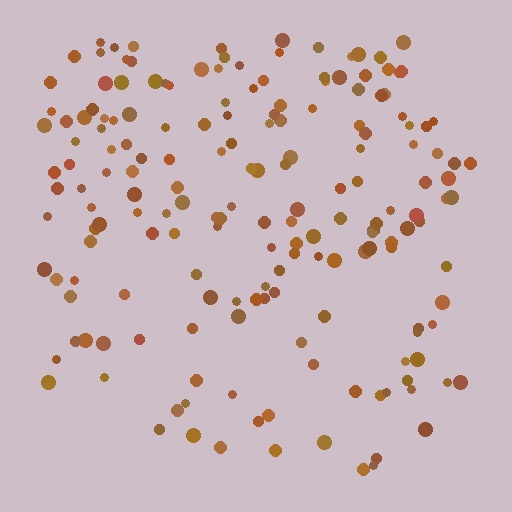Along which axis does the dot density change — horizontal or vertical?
Vertical.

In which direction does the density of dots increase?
From bottom to top, with the top side densest.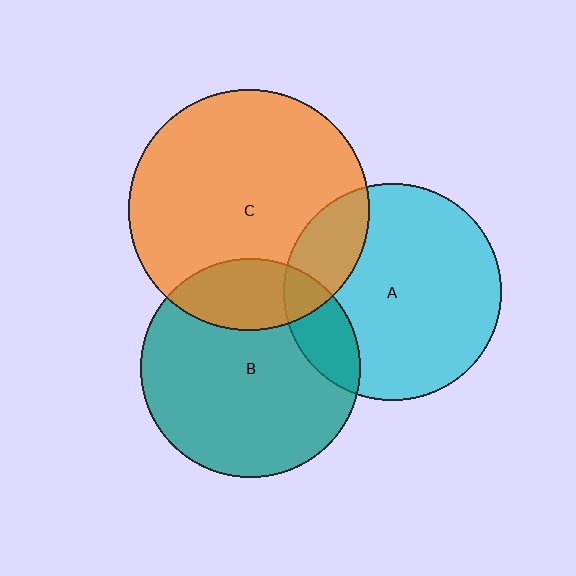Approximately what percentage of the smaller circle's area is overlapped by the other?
Approximately 15%.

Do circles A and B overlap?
Yes.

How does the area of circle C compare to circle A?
Approximately 1.2 times.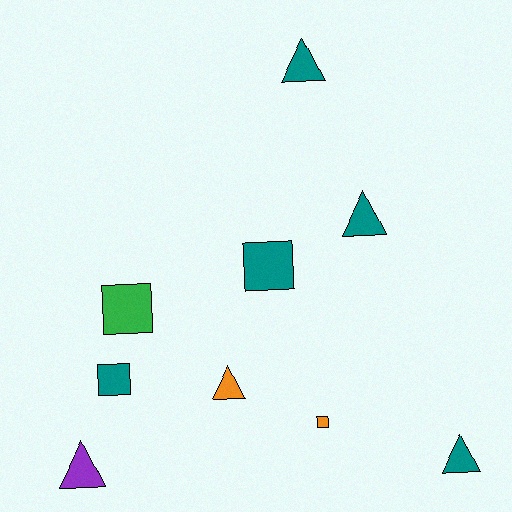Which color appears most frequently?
Teal, with 5 objects.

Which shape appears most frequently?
Triangle, with 5 objects.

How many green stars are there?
There are no green stars.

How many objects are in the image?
There are 9 objects.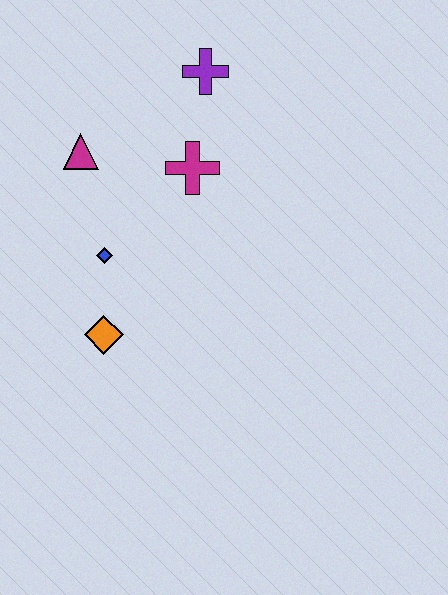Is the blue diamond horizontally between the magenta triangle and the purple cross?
Yes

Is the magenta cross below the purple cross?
Yes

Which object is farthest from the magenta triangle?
The orange diamond is farthest from the magenta triangle.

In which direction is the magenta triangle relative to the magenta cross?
The magenta triangle is to the left of the magenta cross.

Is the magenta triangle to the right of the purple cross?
No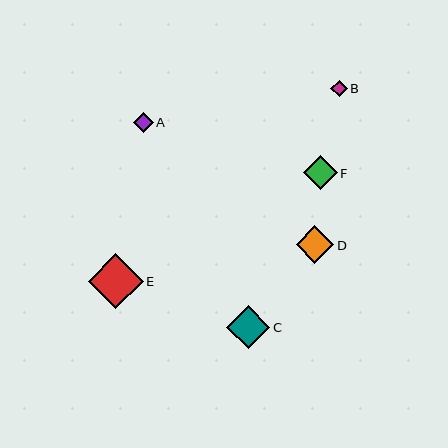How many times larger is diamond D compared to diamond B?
Diamond D is approximately 2.3 times the size of diamond B.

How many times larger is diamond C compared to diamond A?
Diamond C is approximately 2.2 times the size of diamond A.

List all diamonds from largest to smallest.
From largest to smallest: E, C, D, F, A, B.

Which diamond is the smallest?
Diamond B is the smallest with a size of approximately 16 pixels.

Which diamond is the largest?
Diamond E is the largest with a size of approximately 55 pixels.